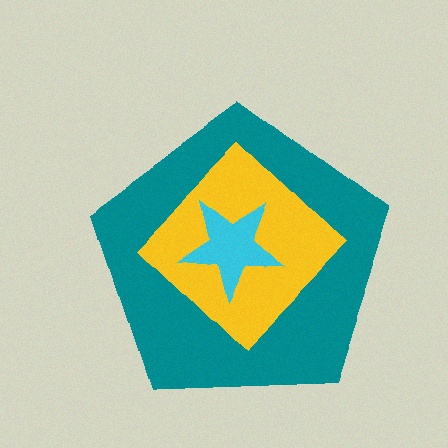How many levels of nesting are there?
3.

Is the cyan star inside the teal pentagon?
Yes.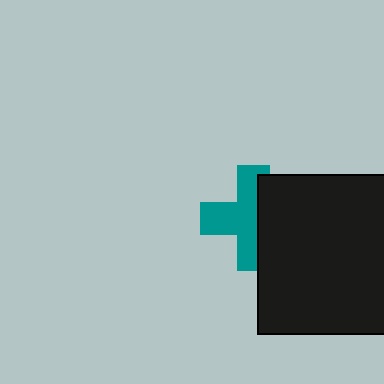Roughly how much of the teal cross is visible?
About half of it is visible (roughly 59%).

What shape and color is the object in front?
The object in front is a black rectangle.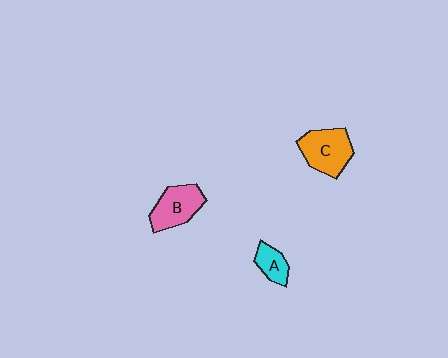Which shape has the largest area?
Shape C (orange).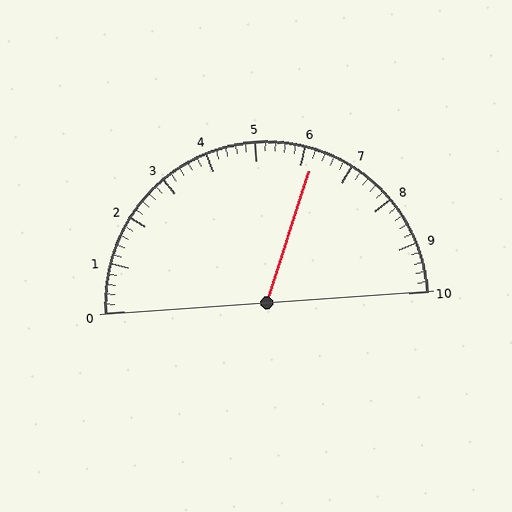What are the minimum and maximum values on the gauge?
The gauge ranges from 0 to 10.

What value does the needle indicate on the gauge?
The needle indicates approximately 6.2.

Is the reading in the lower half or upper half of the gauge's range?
The reading is in the upper half of the range (0 to 10).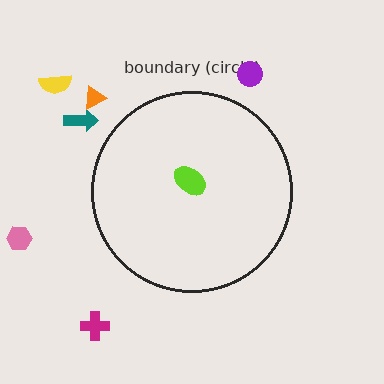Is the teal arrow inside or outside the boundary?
Outside.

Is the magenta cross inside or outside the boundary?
Outside.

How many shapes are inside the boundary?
1 inside, 6 outside.